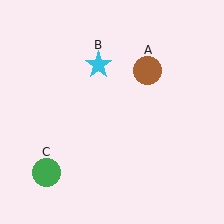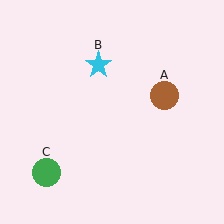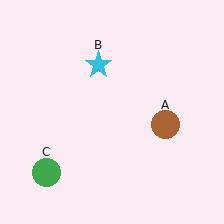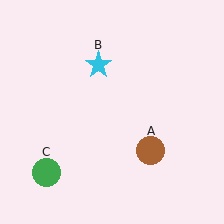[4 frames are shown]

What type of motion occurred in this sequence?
The brown circle (object A) rotated clockwise around the center of the scene.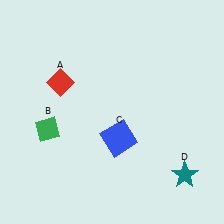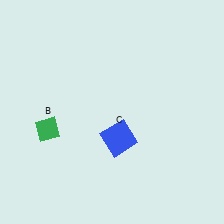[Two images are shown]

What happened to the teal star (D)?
The teal star (D) was removed in Image 2. It was in the bottom-right area of Image 1.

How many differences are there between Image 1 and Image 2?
There are 2 differences between the two images.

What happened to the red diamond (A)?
The red diamond (A) was removed in Image 2. It was in the top-left area of Image 1.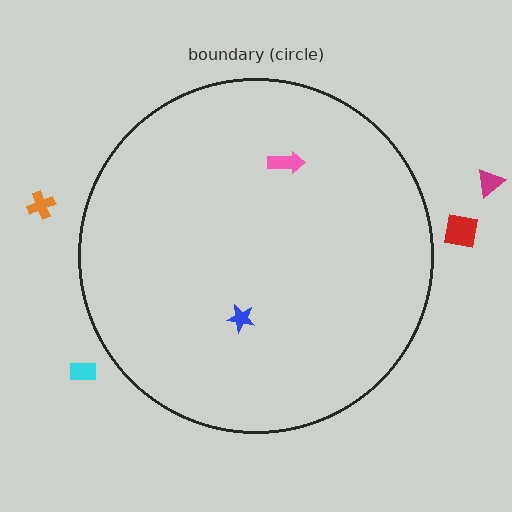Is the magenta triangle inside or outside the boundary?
Outside.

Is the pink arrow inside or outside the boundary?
Inside.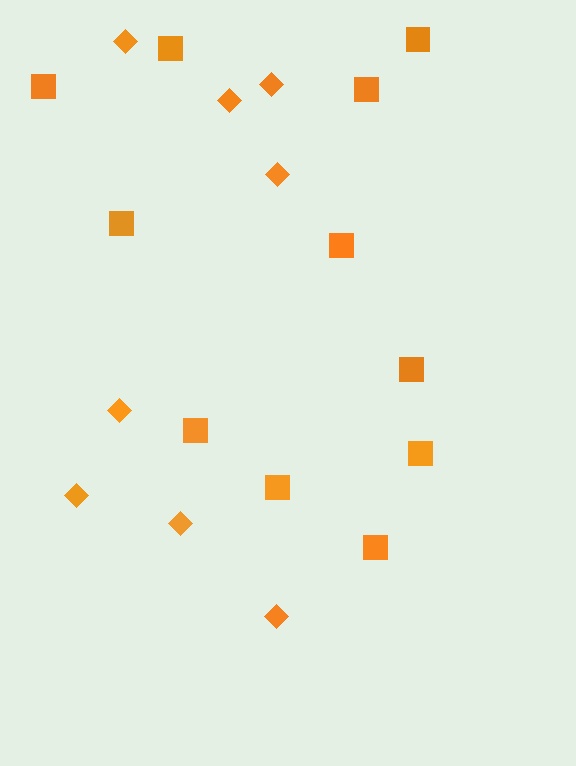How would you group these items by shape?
There are 2 groups: one group of diamonds (8) and one group of squares (11).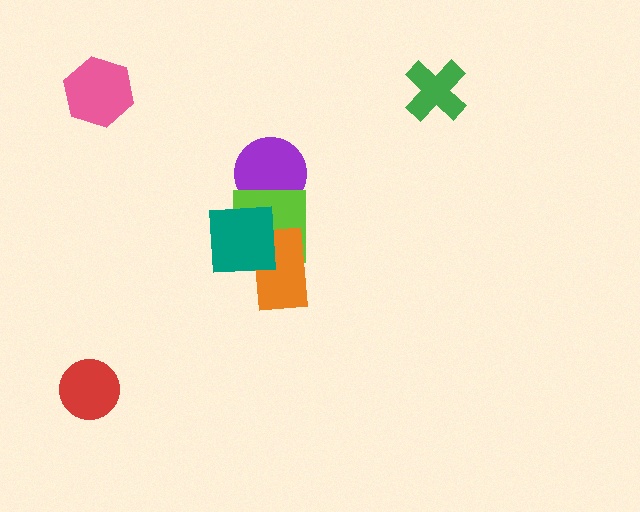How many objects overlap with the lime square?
3 objects overlap with the lime square.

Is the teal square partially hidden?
No, no other shape covers it.